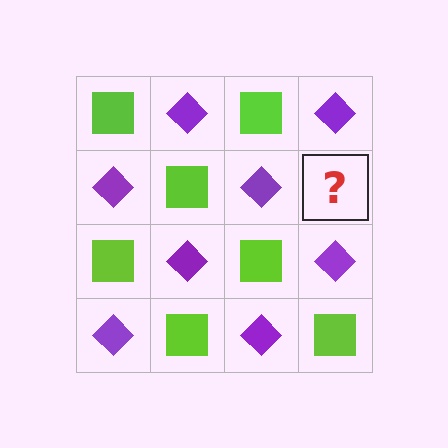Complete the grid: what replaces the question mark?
The question mark should be replaced with a lime square.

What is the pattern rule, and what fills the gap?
The rule is that it alternates lime square and purple diamond in a checkerboard pattern. The gap should be filled with a lime square.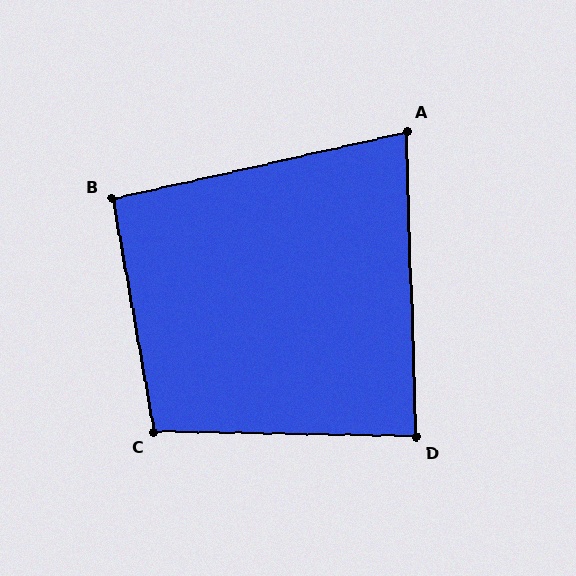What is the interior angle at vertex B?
Approximately 93 degrees (approximately right).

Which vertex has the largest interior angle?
C, at approximately 101 degrees.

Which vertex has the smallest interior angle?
A, at approximately 79 degrees.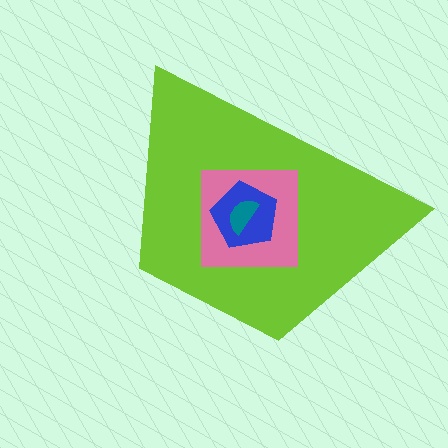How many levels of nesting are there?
4.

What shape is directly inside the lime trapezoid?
The pink square.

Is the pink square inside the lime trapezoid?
Yes.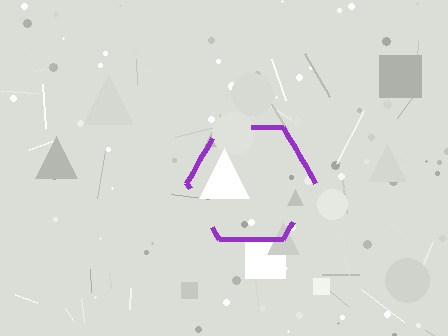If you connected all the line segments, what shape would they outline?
They would outline a hexagon.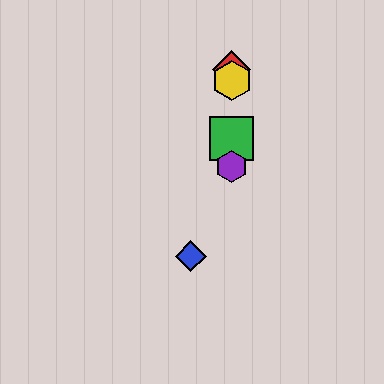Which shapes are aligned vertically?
The red diamond, the green square, the yellow hexagon, the purple hexagon are aligned vertically.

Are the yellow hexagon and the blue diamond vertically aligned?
No, the yellow hexagon is at x≈232 and the blue diamond is at x≈191.